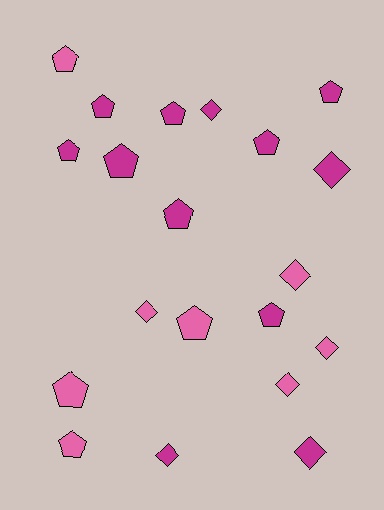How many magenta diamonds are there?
There are 4 magenta diamonds.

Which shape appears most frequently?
Pentagon, with 12 objects.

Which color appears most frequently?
Magenta, with 12 objects.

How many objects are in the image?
There are 20 objects.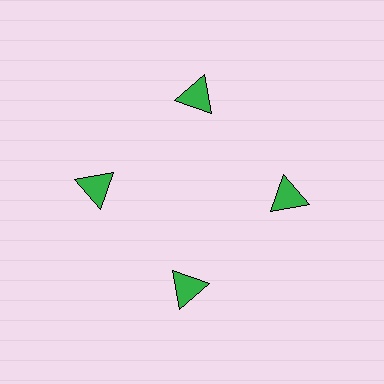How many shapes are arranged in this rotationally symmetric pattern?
There are 4 shapes, arranged in 4 groups of 1.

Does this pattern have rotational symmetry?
Yes, this pattern has 4-fold rotational symmetry. It looks the same after rotating 90 degrees around the center.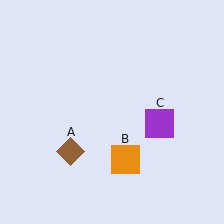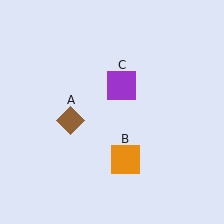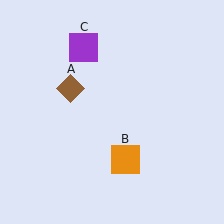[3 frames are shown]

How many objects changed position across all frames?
2 objects changed position: brown diamond (object A), purple square (object C).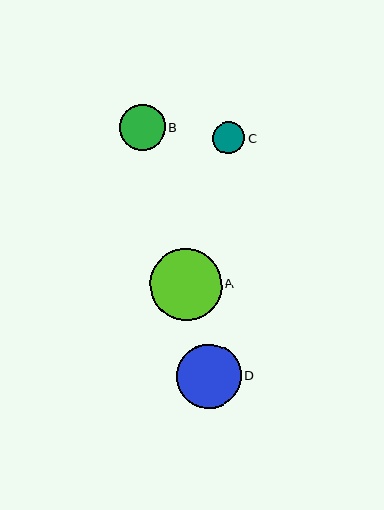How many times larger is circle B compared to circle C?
Circle B is approximately 1.4 times the size of circle C.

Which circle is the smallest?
Circle C is the smallest with a size of approximately 33 pixels.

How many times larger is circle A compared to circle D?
Circle A is approximately 1.1 times the size of circle D.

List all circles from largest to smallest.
From largest to smallest: A, D, B, C.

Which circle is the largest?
Circle A is the largest with a size of approximately 72 pixels.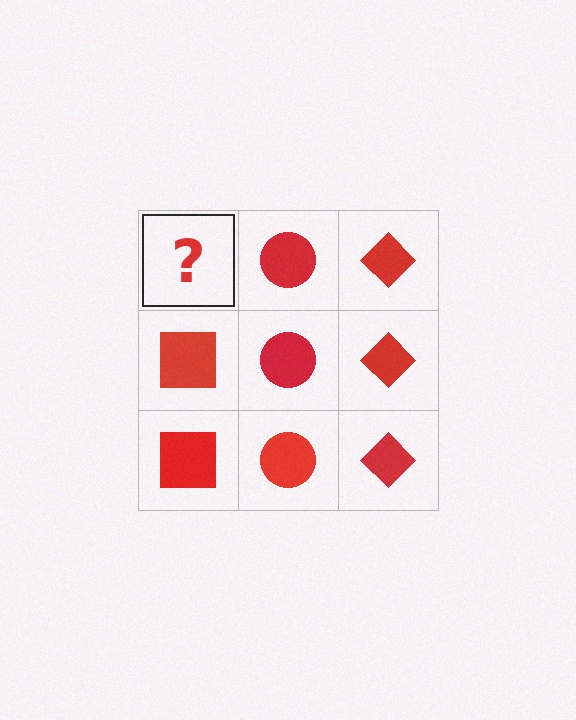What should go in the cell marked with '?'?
The missing cell should contain a red square.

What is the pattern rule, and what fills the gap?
The rule is that each column has a consistent shape. The gap should be filled with a red square.